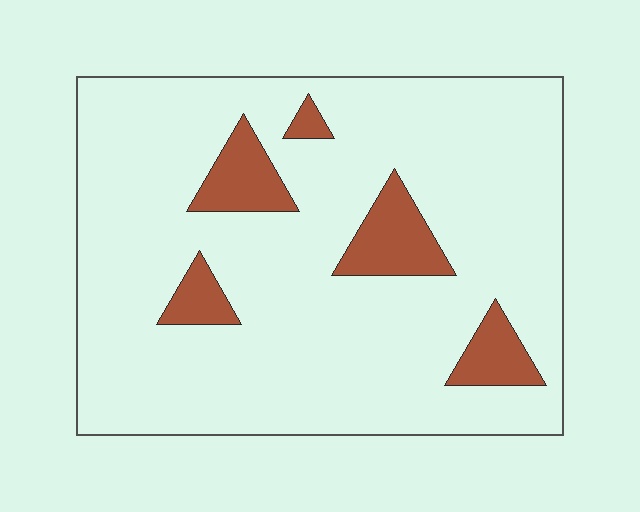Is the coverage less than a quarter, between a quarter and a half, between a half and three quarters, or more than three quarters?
Less than a quarter.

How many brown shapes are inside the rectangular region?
5.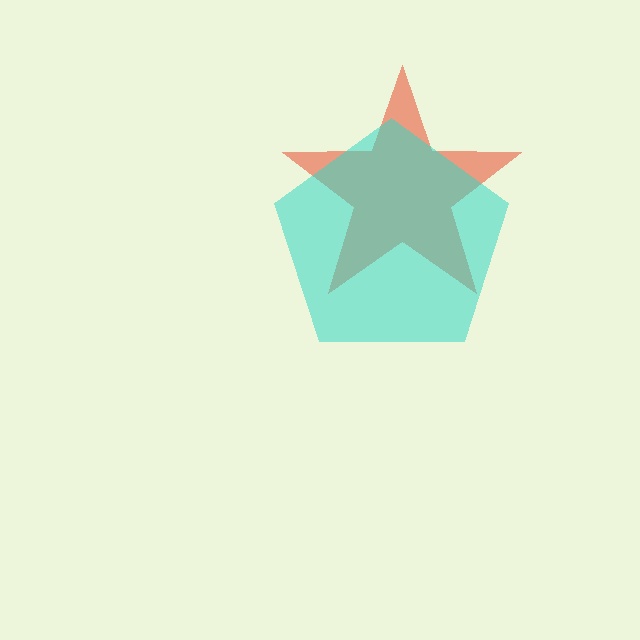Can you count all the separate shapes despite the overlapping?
Yes, there are 2 separate shapes.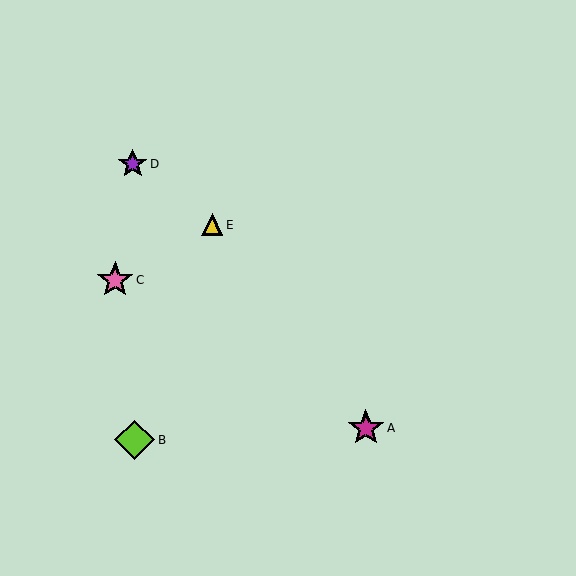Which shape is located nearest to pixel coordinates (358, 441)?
The magenta star (labeled A) at (366, 428) is nearest to that location.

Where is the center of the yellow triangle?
The center of the yellow triangle is at (212, 225).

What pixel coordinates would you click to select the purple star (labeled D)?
Click at (133, 164) to select the purple star D.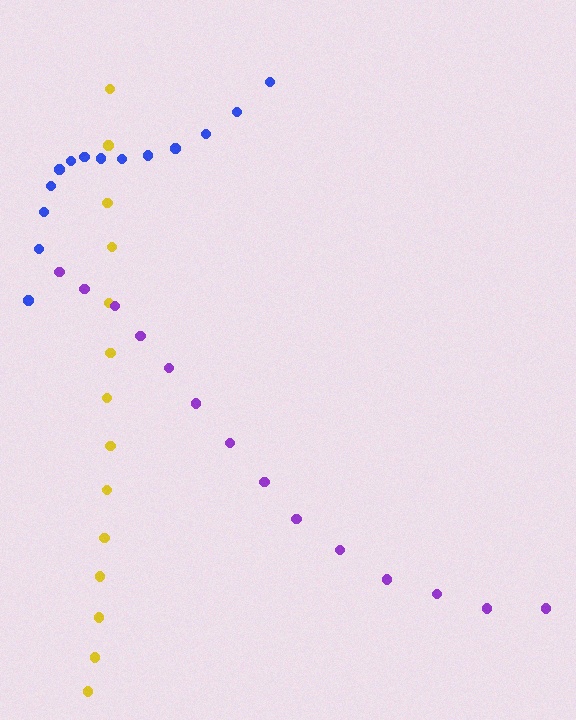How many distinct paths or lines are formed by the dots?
There are 3 distinct paths.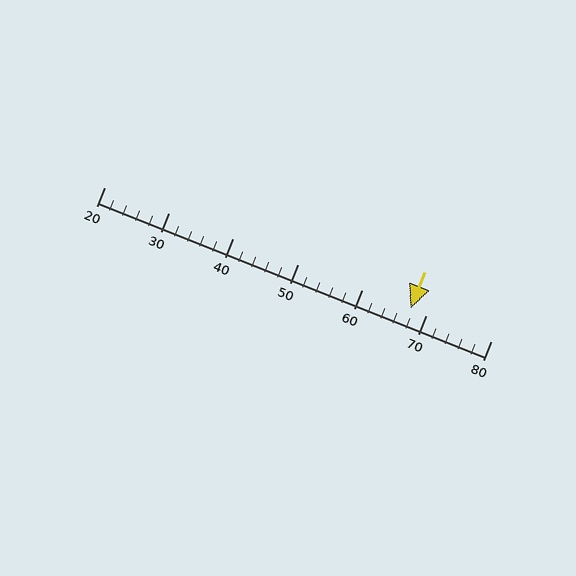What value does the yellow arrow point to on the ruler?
The yellow arrow points to approximately 68.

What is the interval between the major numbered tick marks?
The major tick marks are spaced 10 units apart.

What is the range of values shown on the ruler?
The ruler shows values from 20 to 80.